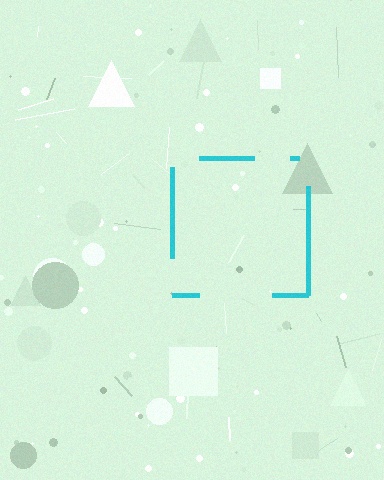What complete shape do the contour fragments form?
The contour fragments form a square.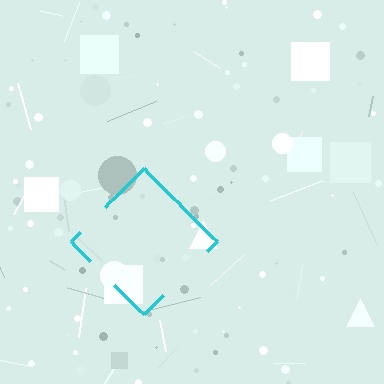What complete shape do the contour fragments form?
The contour fragments form a diamond.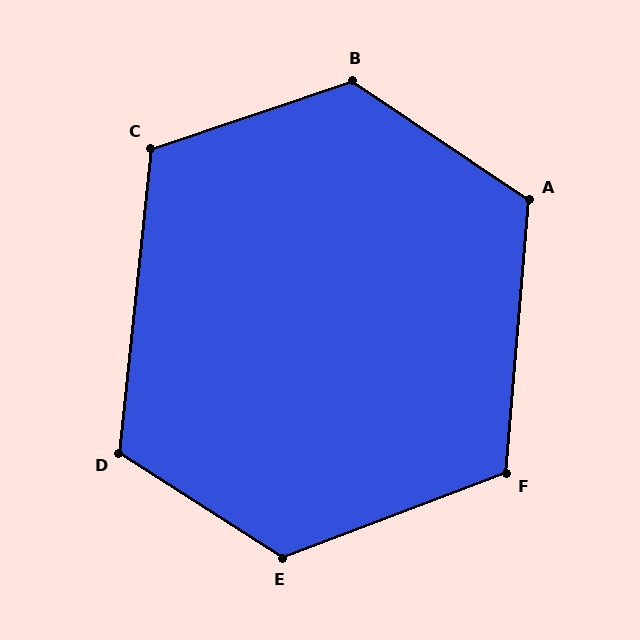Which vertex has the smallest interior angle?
C, at approximately 114 degrees.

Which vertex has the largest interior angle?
B, at approximately 128 degrees.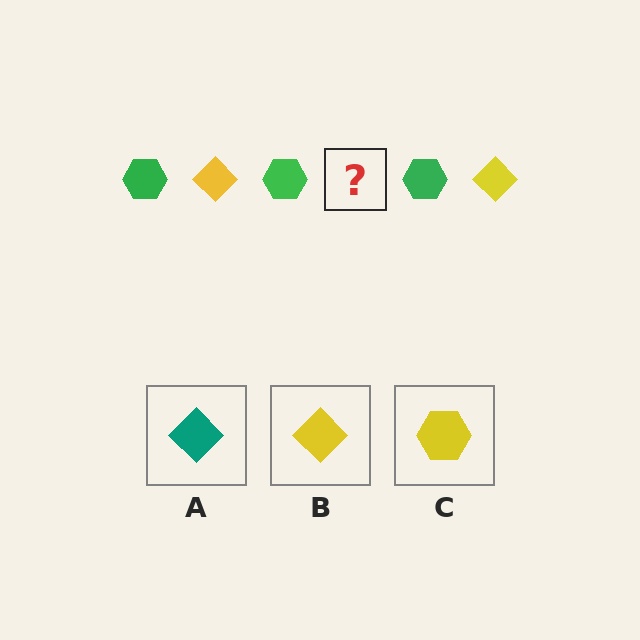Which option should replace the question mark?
Option B.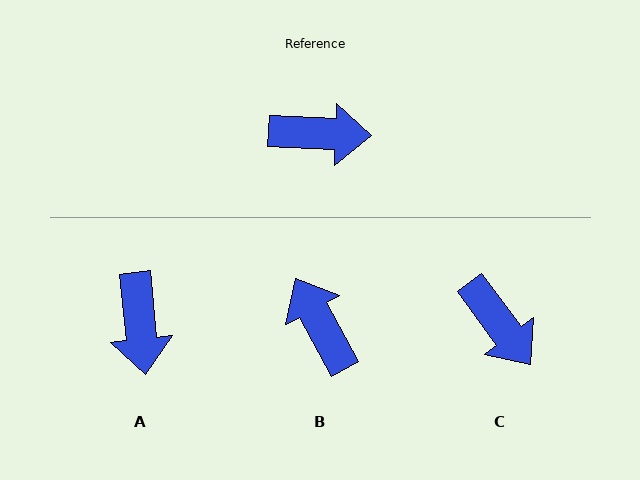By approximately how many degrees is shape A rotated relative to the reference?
Approximately 81 degrees clockwise.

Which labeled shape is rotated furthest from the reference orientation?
B, about 121 degrees away.